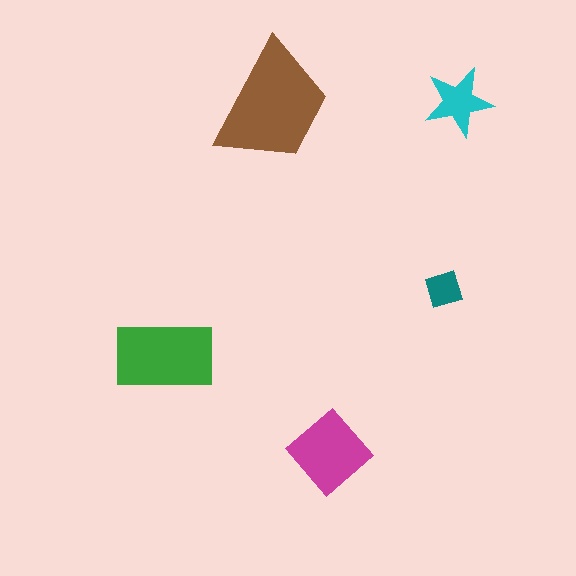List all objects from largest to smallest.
The brown trapezoid, the green rectangle, the magenta diamond, the cyan star, the teal diamond.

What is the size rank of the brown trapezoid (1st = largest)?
1st.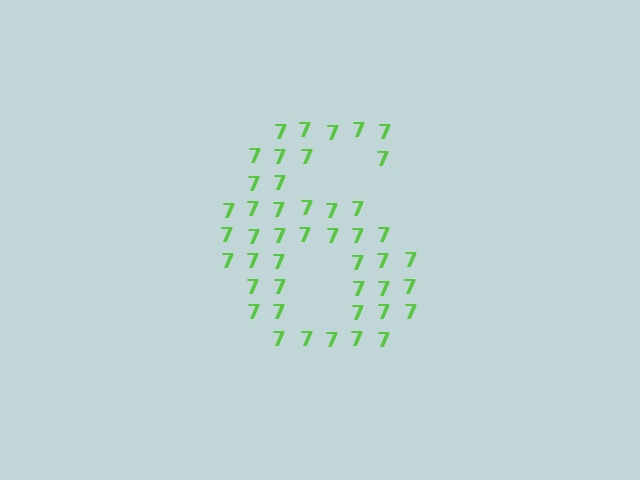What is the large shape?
The large shape is the digit 6.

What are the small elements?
The small elements are digit 7's.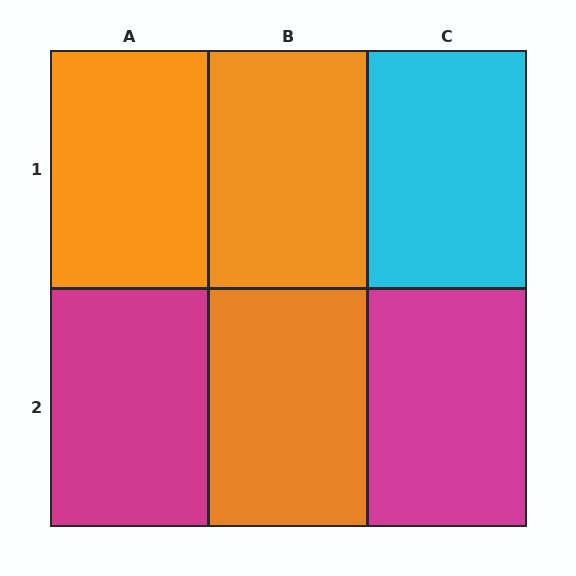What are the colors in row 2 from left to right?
Magenta, orange, magenta.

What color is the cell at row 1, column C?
Cyan.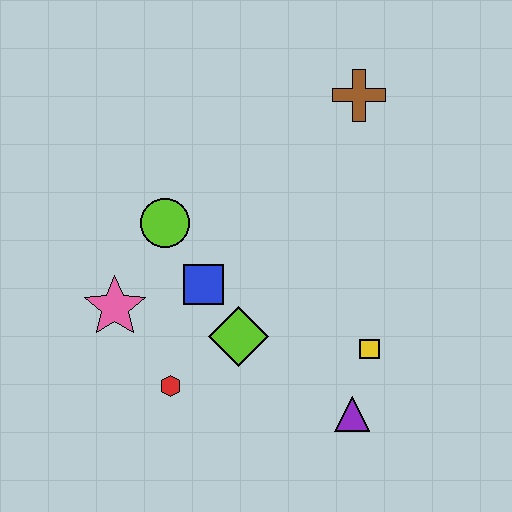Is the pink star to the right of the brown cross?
No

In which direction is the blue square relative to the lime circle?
The blue square is below the lime circle.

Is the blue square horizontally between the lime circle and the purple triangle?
Yes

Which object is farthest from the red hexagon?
The brown cross is farthest from the red hexagon.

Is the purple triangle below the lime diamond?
Yes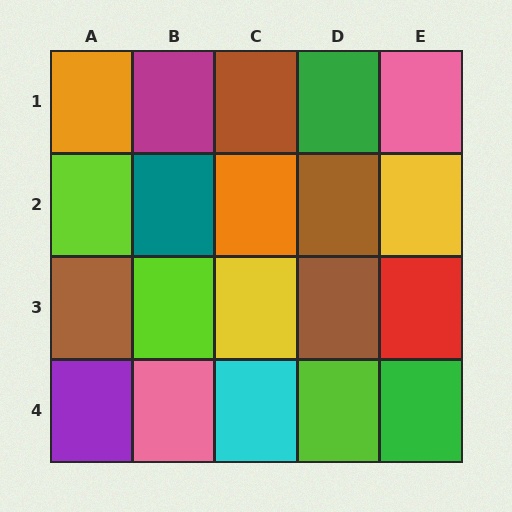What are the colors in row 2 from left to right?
Lime, teal, orange, brown, yellow.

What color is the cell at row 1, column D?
Green.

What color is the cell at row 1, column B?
Magenta.